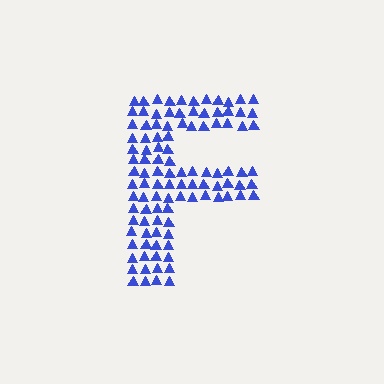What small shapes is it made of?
It is made of small triangles.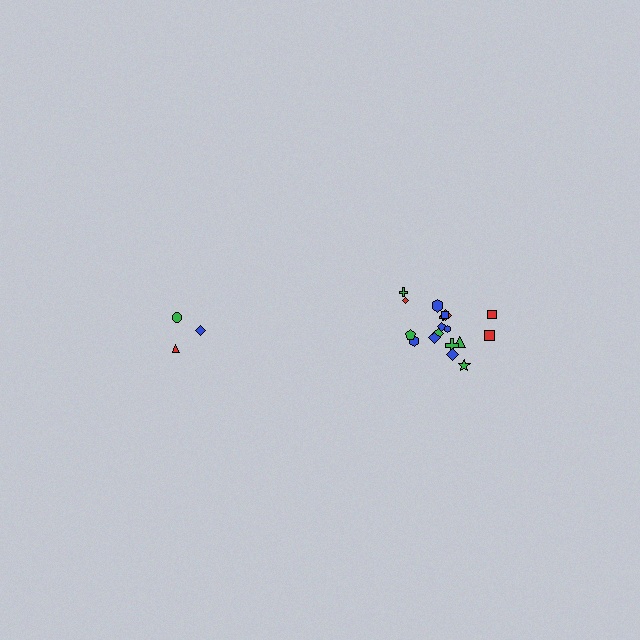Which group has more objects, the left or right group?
The right group.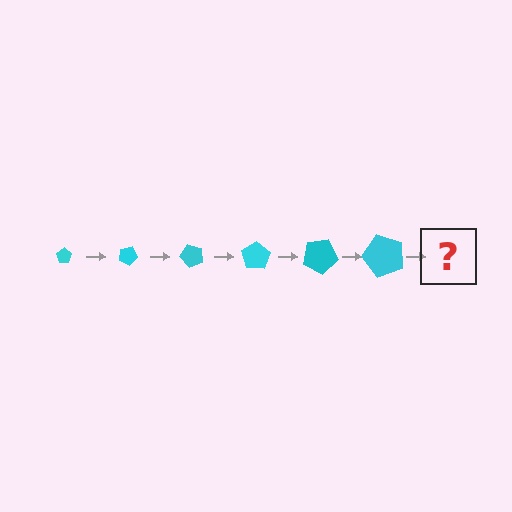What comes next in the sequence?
The next element should be a pentagon, larger than the previous one and rotated 150 degrees from the start.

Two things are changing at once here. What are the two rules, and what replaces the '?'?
The two rules are that the pentagon grows larger each step and it rotates 25 degrees each step. The '?' should be a pentagon, larger than the previous one and rotated 150 degrees from the start.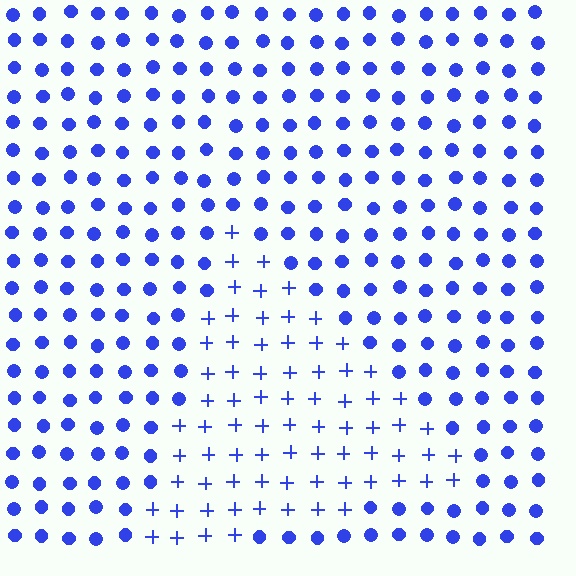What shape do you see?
I see a triangle.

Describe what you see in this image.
The image is filled with small blue elements arranged in a uniform grid. A triangle-shaped region contains plus signs, while the surrounding area contains circles. The boundary is defined purely by the change in element shape.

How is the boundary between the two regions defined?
The boundary is defined by a change in element shape: plus signs inside vs. circles outside. All elements share the same color and spacing.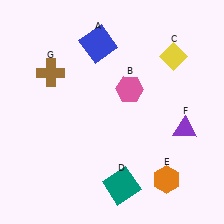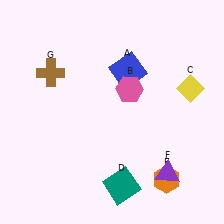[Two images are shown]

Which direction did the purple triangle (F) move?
The purple triangle (F) moved down.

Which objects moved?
The objects that moved are: the blue square (A), the yellow diamond (C), the purple triangle (F).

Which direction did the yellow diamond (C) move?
The yellow diamond (C) moved down.